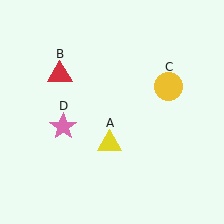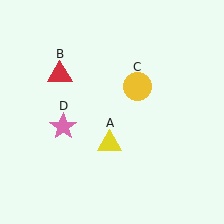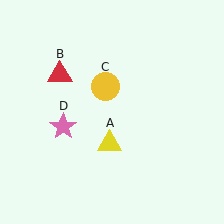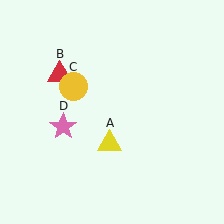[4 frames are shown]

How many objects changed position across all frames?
1 object changed position: yellow circle (object C).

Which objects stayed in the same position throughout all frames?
Yellow triangle (object A) and red triangle (object B) and pink star (object D) remained stationary.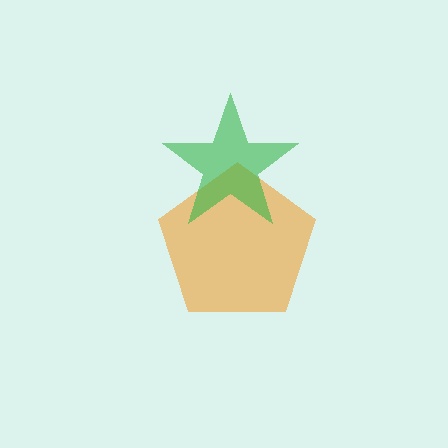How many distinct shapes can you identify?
There are 2 distinct shapes: an orange pentagon, a green star.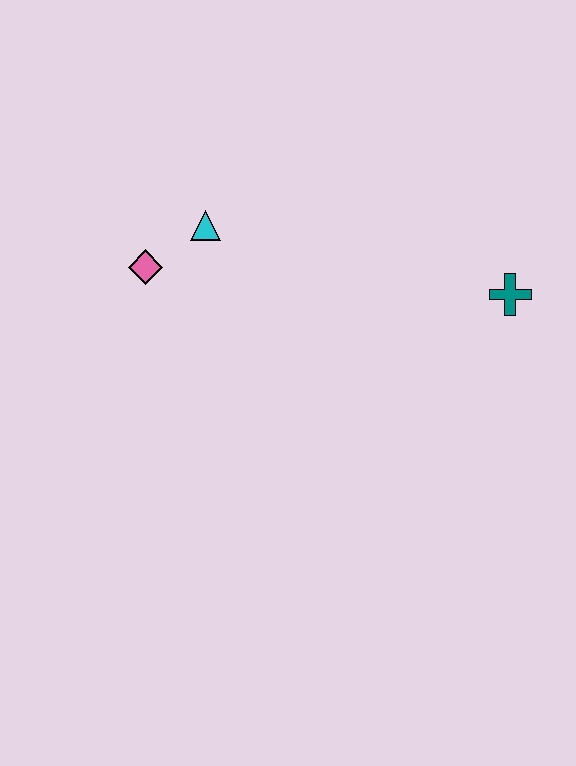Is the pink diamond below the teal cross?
No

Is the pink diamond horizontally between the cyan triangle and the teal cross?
No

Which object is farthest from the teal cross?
The pink diamond is farthest from the teal cross.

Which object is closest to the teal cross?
The cyan triangle is closest to the teal cross.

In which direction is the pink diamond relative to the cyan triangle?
The pink diamond is to the left of the cyan triangle.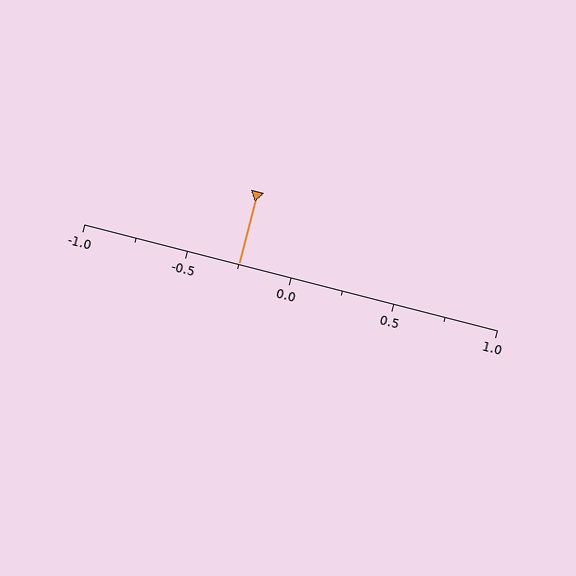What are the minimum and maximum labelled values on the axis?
The axis runs from -1.0 to 1.0.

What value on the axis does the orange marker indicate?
The marker indicates approximately -0.25.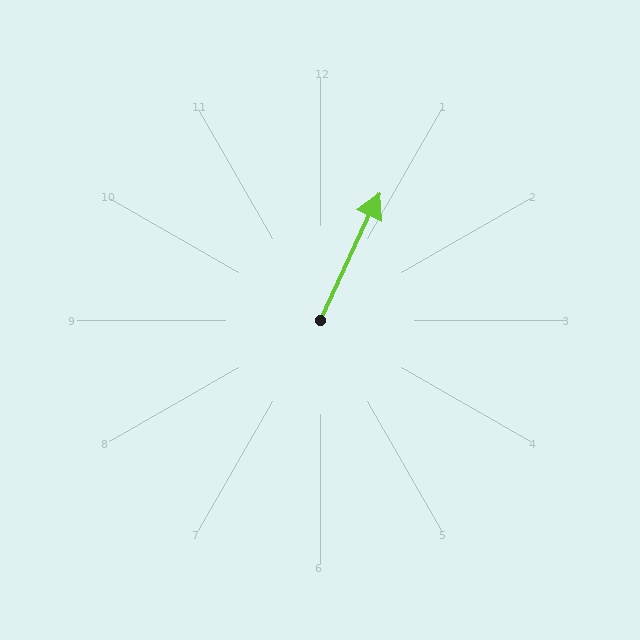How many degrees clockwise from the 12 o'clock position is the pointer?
Approximately 25 degrees.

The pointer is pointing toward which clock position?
Roughly 1 o'clock.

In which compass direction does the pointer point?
Northeast.